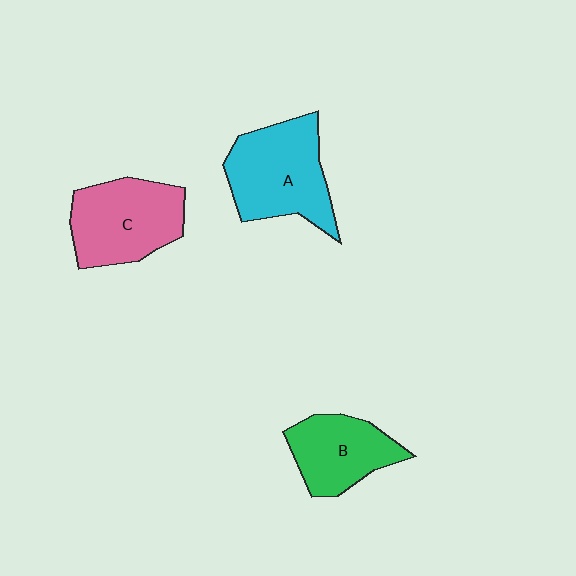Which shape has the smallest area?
Shape B (green).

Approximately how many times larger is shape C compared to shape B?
Approximately 1.3 times.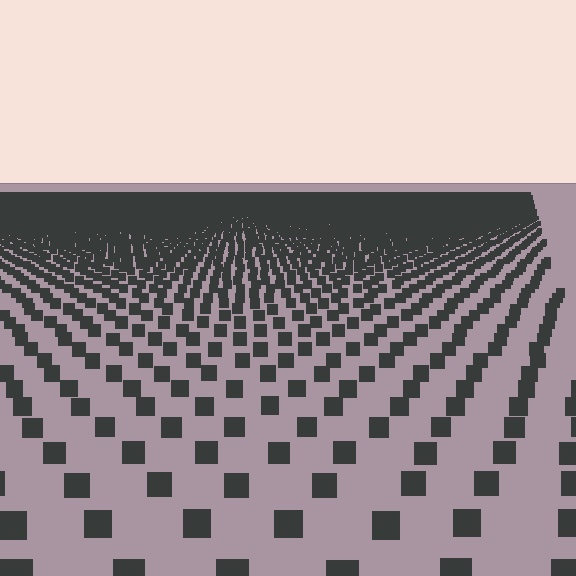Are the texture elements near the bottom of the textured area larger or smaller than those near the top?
Larger. Near the bottom, elements are closer to the viewer and appear at a bigger on-screen size.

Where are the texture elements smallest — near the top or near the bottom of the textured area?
Near the top.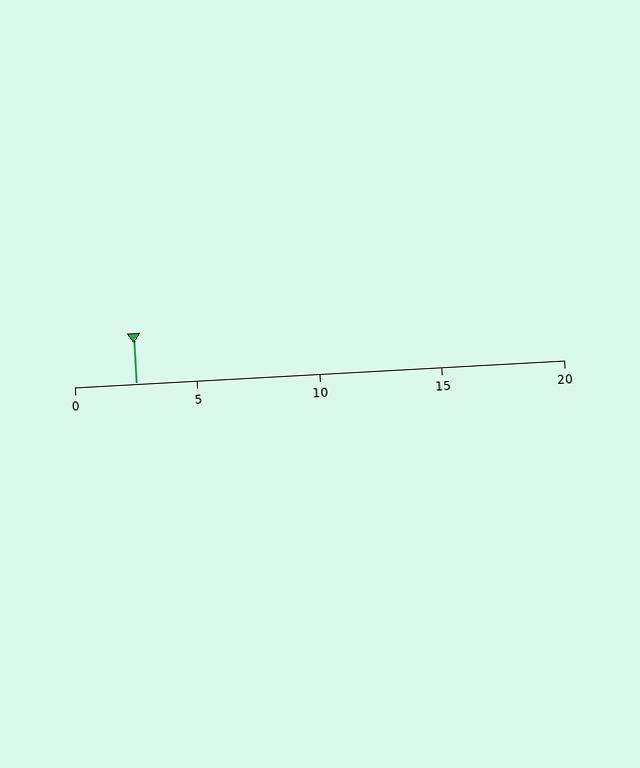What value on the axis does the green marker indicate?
The marker indicates approximately 2.5.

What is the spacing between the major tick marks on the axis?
The major ticks are spaced 5 apart.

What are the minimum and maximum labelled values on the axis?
The axis runs from 0 to 20.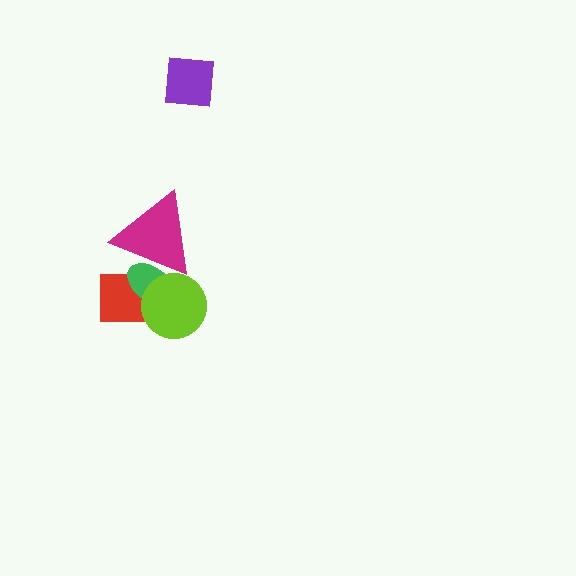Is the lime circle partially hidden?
Yes, it is partially covered by another shape.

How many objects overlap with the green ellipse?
3 objects overlap with the green ellipse.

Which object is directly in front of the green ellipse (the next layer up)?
The lime circle is directly in front of the green ellipse.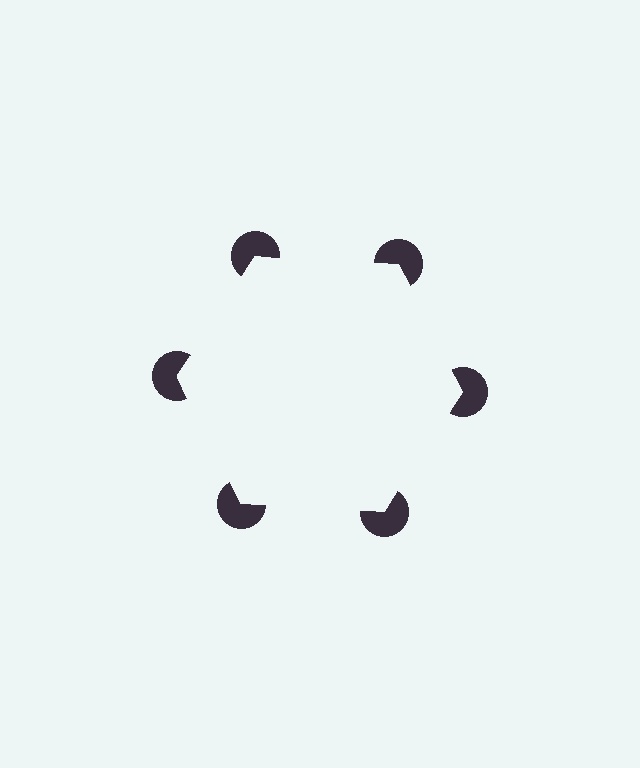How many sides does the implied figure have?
6 sides.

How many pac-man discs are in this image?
There are 6 — one at each vertex of the illusory hexagon.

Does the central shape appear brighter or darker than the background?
It typically appears slightly brighter than the background, even though no actual brightness change is drawn.